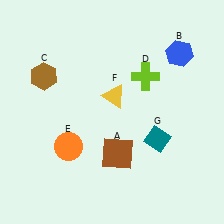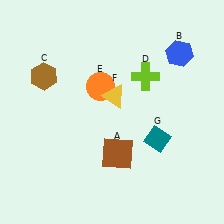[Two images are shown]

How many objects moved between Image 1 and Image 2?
1 object moved between the two images.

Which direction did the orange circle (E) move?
The orange circle (E) moved up.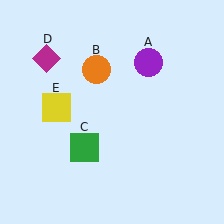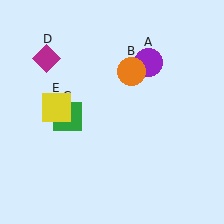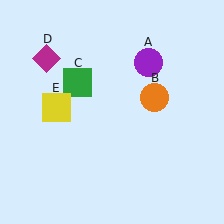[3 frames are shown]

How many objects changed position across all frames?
2 objects changed position: orange circle (object B), green square (object C).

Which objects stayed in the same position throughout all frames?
Purple circle (object A) and magenta diamond (object D) and yellow square (object E) remained stationary.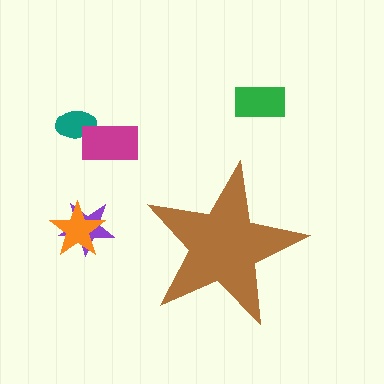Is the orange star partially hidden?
No, the orange star is fully visible.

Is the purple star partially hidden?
No, the purple star is fully visible.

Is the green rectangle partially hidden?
No, the green rectangle is fully visible.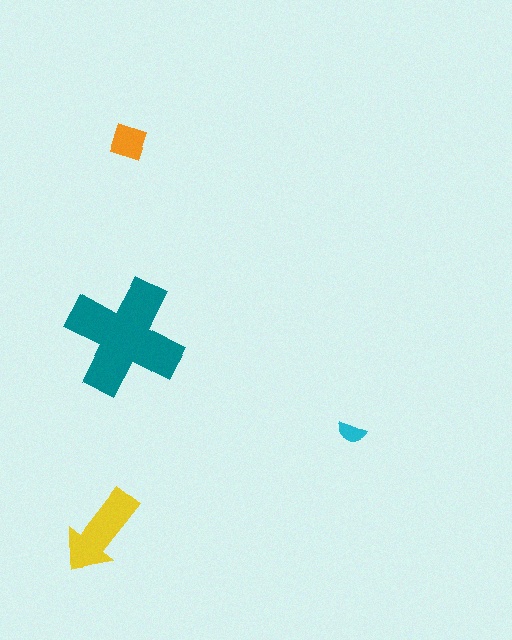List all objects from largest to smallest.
The teal cross, the yellow arrow, the orange diamond, the cyan semicircle.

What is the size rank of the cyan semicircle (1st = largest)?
4th.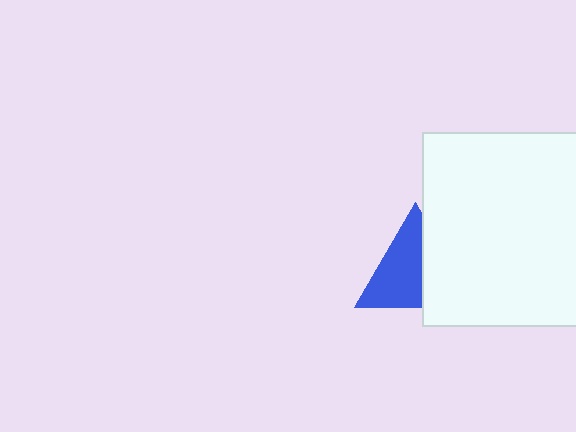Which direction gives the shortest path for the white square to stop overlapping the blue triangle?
Moving right gives the shortest separation.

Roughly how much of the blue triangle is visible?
About half of it is visible (roughly 60%).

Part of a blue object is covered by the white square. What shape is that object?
It is a triangle.